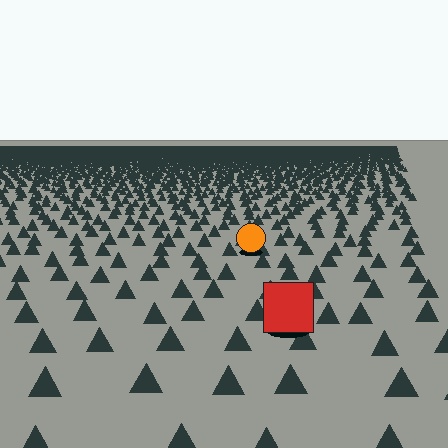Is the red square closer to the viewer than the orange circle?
Yes. The red square is closer — you can tell from the texture gradient: the ground texture is coarser near it.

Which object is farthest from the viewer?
The orange circle is farthest from the viewer. It appears smaller and the ground texture around it is denser.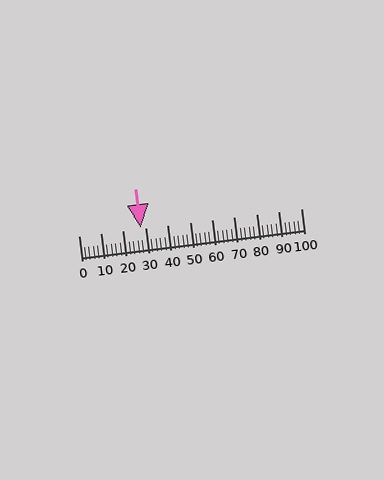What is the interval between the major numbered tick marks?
The major tick marks are spaced 10 units apart.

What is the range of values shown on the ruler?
The ruler shows values from 0 to 100.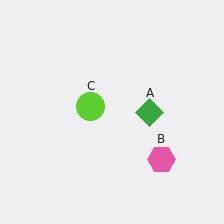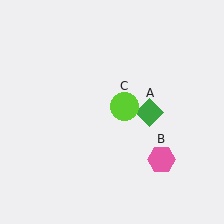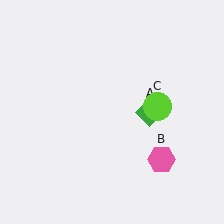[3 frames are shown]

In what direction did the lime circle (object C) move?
The lime circle (object C) moved right.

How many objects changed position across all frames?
1 object changed position: lime circle (object C).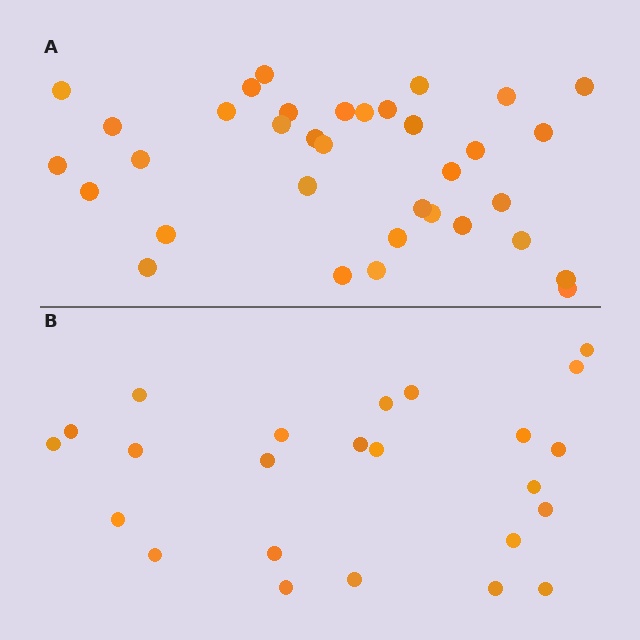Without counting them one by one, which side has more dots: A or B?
Region A (the top region) has more dots.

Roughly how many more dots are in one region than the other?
Region A has roughly 12 or so more dots than region B.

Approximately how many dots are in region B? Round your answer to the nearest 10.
About 20 dots. (The exact count is 24, which rounds to 20.)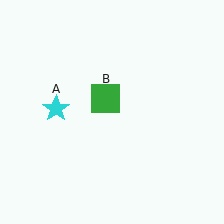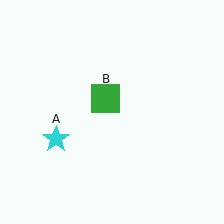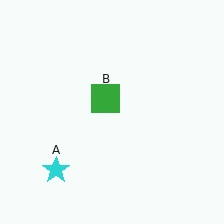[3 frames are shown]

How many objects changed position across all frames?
1 object changed position: cyan star (object A).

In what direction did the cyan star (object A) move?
The cyan star (object A) moved down.